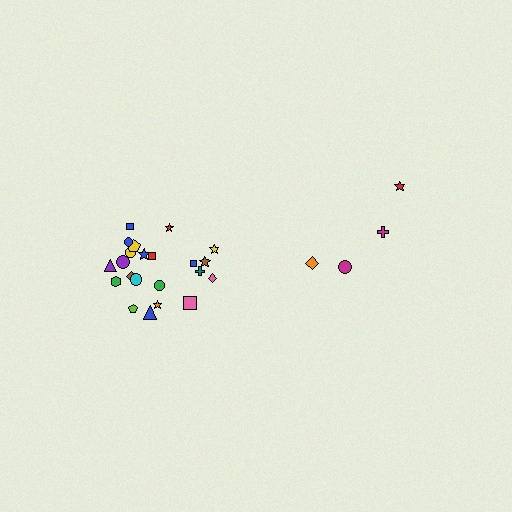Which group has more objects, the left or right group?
The left group.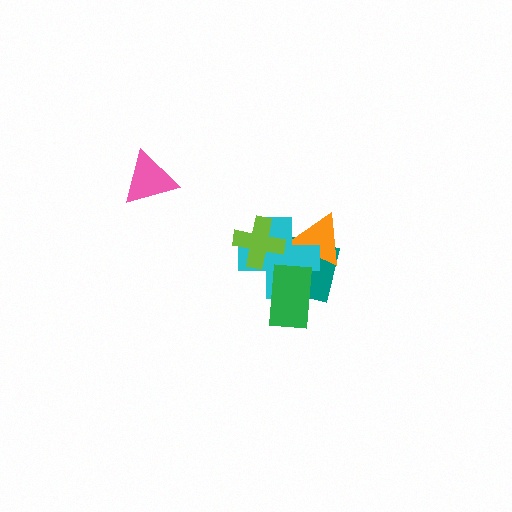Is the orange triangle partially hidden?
Yes, it is partially covered by another shape.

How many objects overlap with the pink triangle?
0 objects overlap with the pink triangle.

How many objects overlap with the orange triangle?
2 objects overlap with the orange triangle.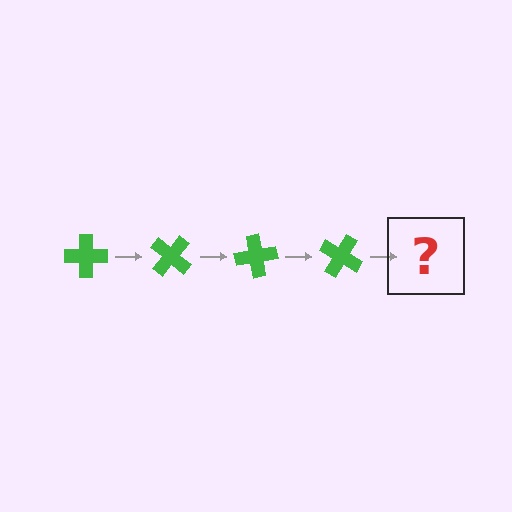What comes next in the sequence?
The next element should be a green cross rotated 160 degrees.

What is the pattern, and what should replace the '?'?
The pattern is that the cross rotates 40 degrees each step. The '?' should be a green cross rotated 160 degrees.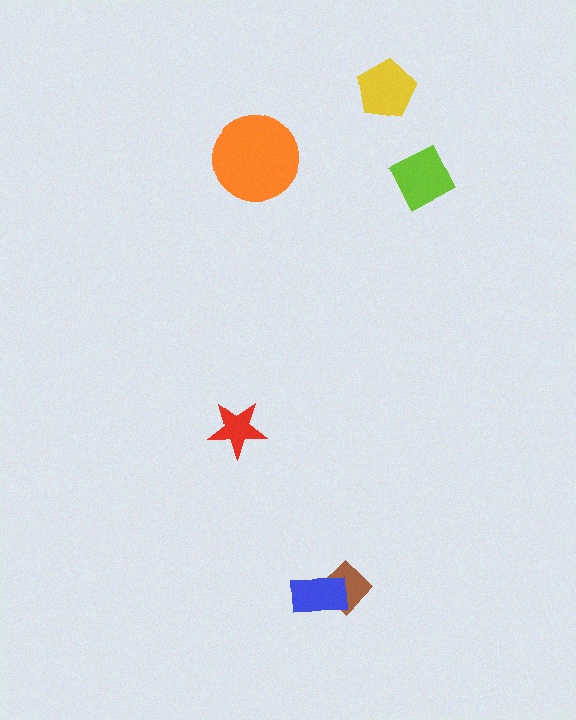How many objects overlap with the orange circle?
0 objects overlap with the orange circle.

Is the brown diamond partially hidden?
Yes, it is partially covered by another shape.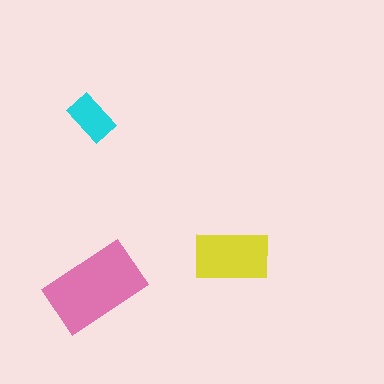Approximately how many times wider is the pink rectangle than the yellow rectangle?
About 1.5 times wider.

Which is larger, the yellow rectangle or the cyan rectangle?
The yellow one.